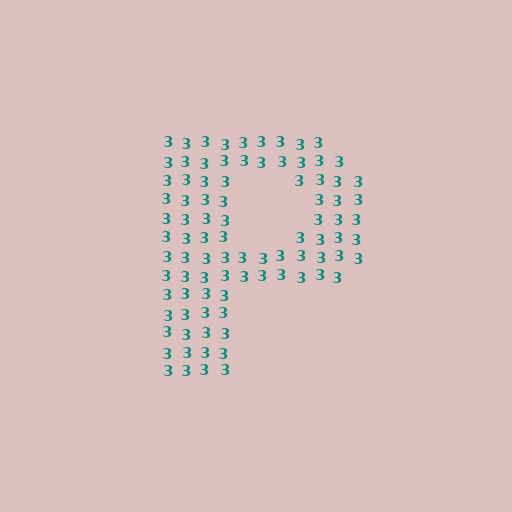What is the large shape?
The large shape is the letter P.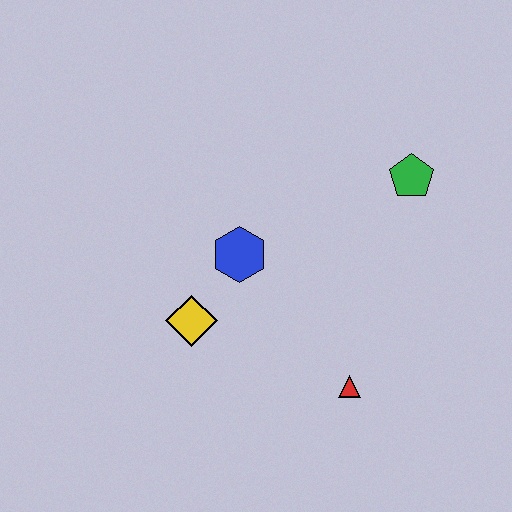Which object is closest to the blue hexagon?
The yellow diamond is closest to the blue hexagon.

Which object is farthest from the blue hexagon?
The green pentagon is farthest from the blue hexagon.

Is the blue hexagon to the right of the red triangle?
No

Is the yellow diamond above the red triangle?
Yes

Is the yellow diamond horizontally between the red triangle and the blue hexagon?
No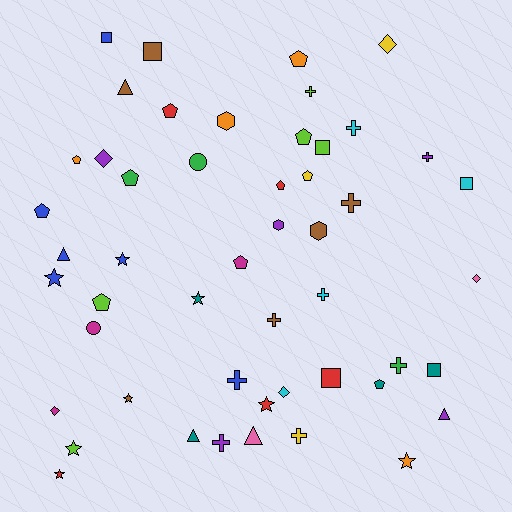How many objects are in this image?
There are 50 objects.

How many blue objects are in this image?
There are 6 blue objects.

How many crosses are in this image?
There are 10 crosses.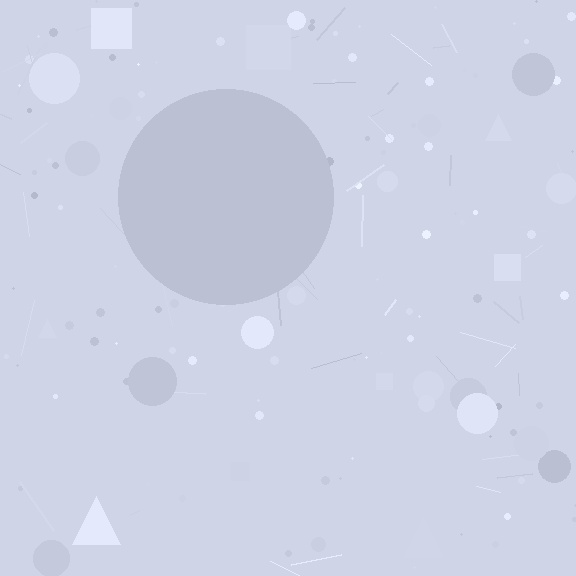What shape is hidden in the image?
A circle is hidden in the image.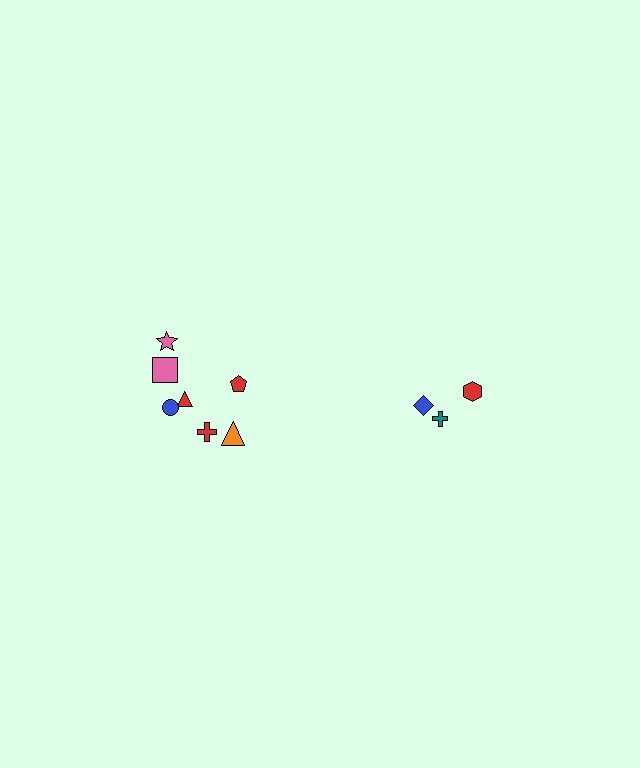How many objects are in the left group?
There are 7 objects.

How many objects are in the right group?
There are 3 objects.